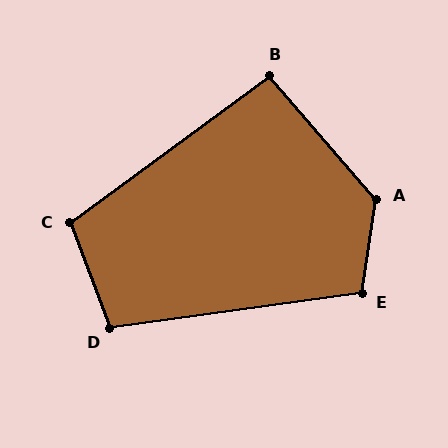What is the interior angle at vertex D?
Approximately 103 degrees (obtuse).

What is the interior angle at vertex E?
Approximately 107 degrees (obtuse).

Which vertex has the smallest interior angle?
B, at approximately 95 degrees.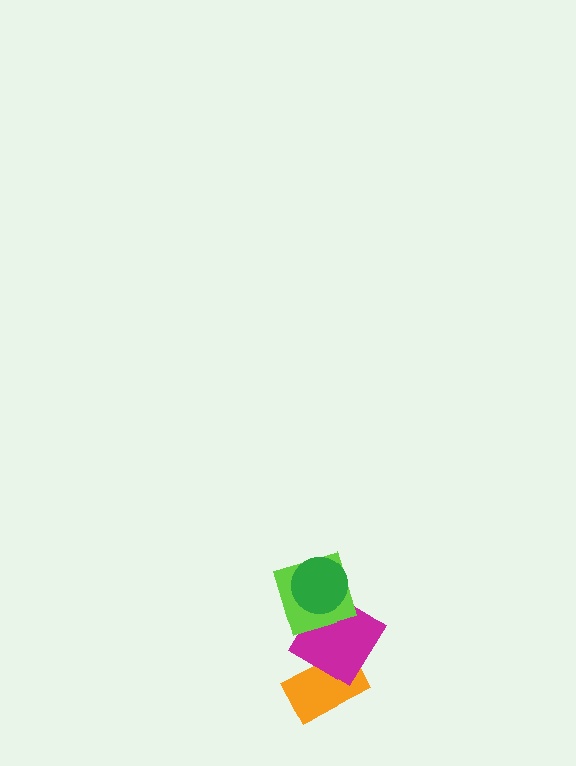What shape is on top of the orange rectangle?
The magenta diamond is on top of the orange rectangle.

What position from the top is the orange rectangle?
The orange rectangle is 4th from the top.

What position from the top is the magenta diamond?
The magenta diamond is 3rd from the top.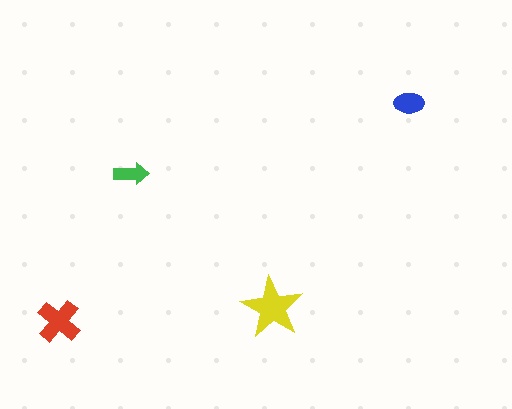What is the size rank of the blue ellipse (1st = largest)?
3rd.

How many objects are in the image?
There are 4 objects in the image.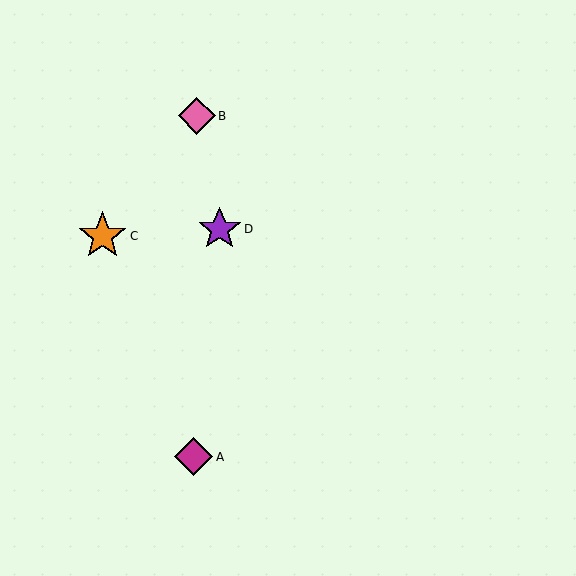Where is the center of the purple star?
The center of the purple star is at (220, 229).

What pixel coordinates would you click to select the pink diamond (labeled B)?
Click at (197, 116) to select the pink diamond B.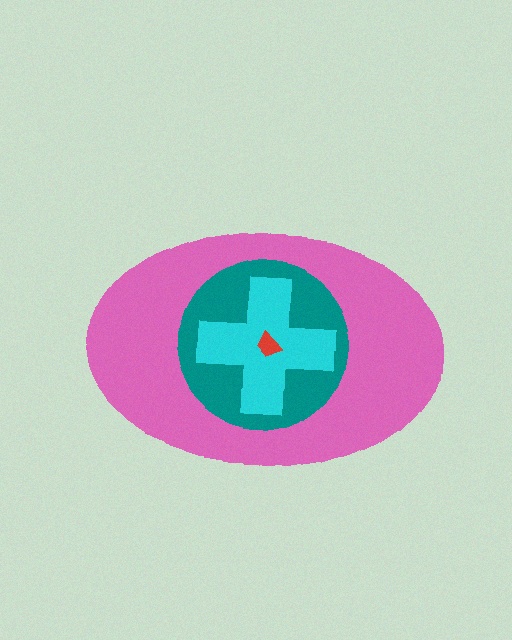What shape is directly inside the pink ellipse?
The teal circle.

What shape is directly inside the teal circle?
The cyan cross.